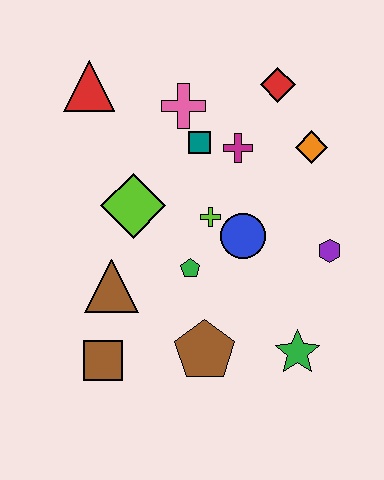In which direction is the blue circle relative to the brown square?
The blue circle is to the right of the brown square.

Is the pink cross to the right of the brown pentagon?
No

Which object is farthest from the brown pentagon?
The red triangle is farthest from the brown pentagon.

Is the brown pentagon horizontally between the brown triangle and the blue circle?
Yes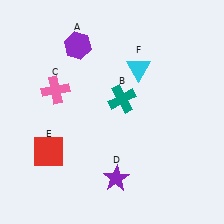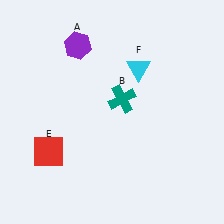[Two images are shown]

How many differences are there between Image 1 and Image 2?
There are 2 differences between the two images.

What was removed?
The pink cross (C), the purple star (D) were removed in Image 2.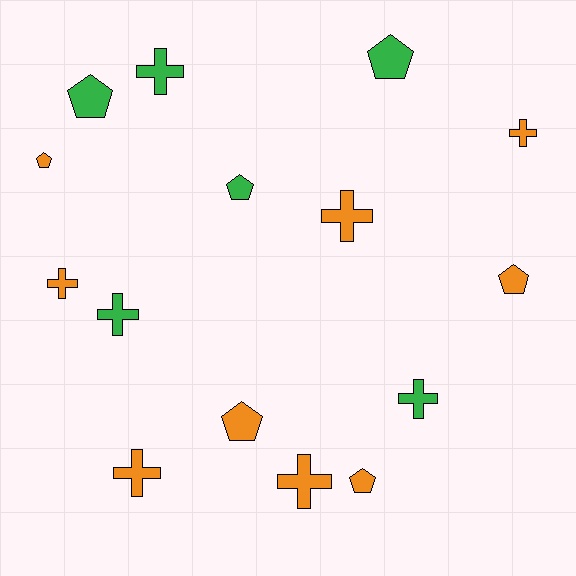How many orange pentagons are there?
There are 4 orange pentagons.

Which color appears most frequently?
Orange, with 9 objects.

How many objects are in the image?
There are 15 objects.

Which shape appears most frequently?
Cross, with 8 objects.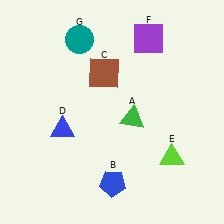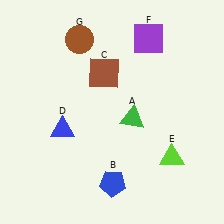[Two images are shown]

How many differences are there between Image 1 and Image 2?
There is 1 difference between the two images.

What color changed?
The circle (G) changed from teal in Image 1 to brown in Image 2.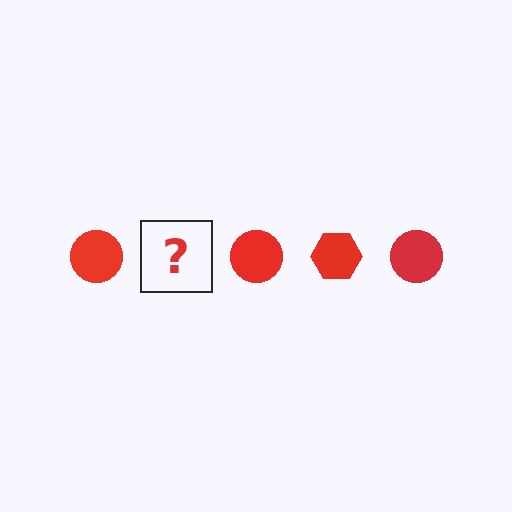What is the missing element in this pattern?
The missing element is a red hexagon.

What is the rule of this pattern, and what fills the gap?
The rule is that the pattern cycles through circle, hexagon shapes in red. The gap should be filled with a red hexagon.